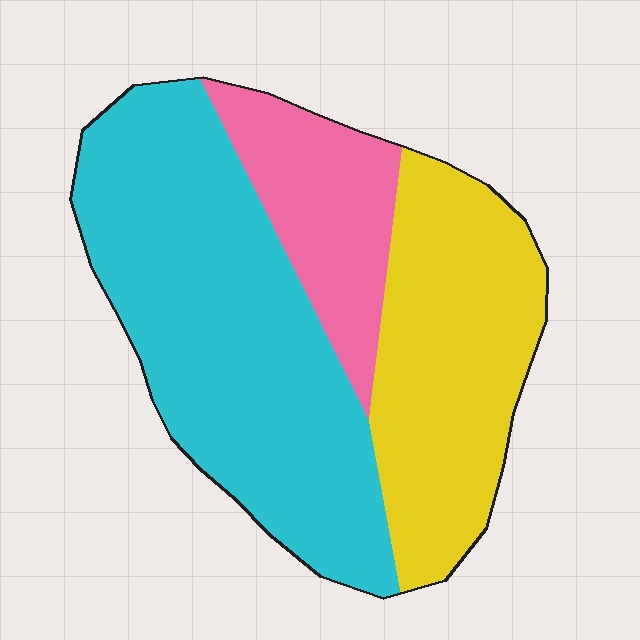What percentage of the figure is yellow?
Yellow covers roughly 30% of the figure.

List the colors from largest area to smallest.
From largest to smallest: cyan, yellow, pink.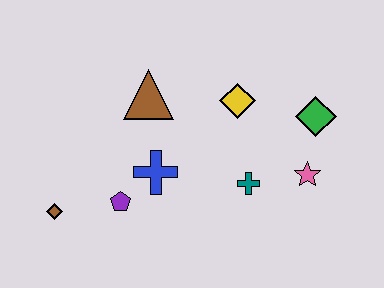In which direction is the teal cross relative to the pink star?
The teal cross is to the left of the pink star.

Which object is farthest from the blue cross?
The green diamond is farthest from the blue cross.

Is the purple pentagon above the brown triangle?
No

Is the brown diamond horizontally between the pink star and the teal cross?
No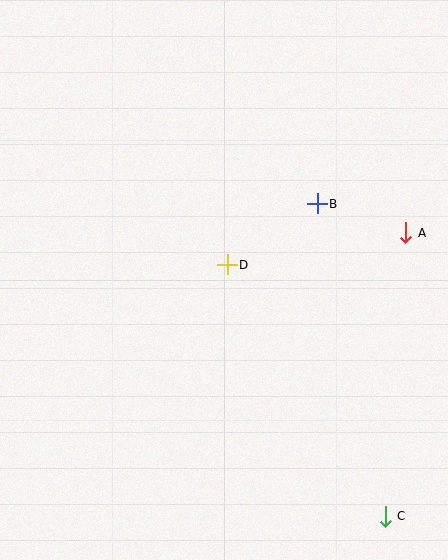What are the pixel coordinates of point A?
Point A is at (406, 233).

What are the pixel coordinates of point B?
Point B is at (317, 204).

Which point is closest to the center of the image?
Point D at (227, 265) is closest to the center.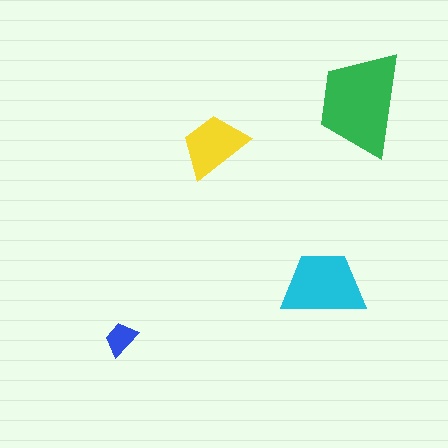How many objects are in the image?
There are 4 objects in the image.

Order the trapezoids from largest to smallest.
the green one, the cyan one, the yellow one, the blue one.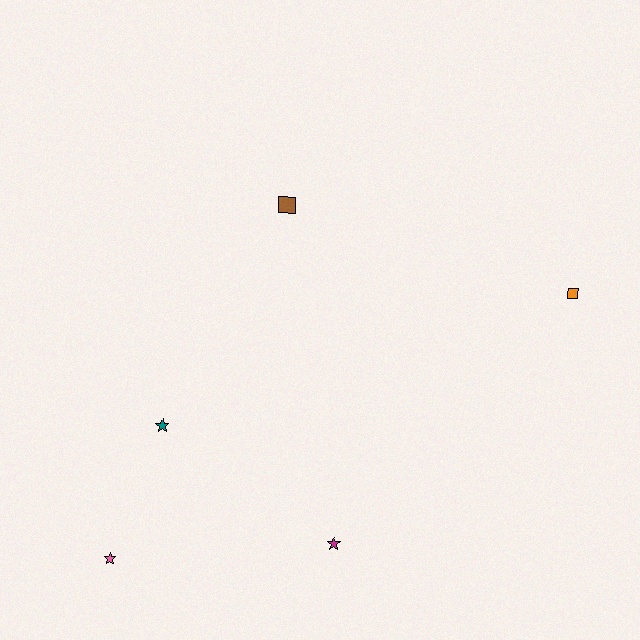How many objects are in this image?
There are 5 objects.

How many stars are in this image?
There are 3 stars.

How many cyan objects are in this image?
There are no cyan objects.